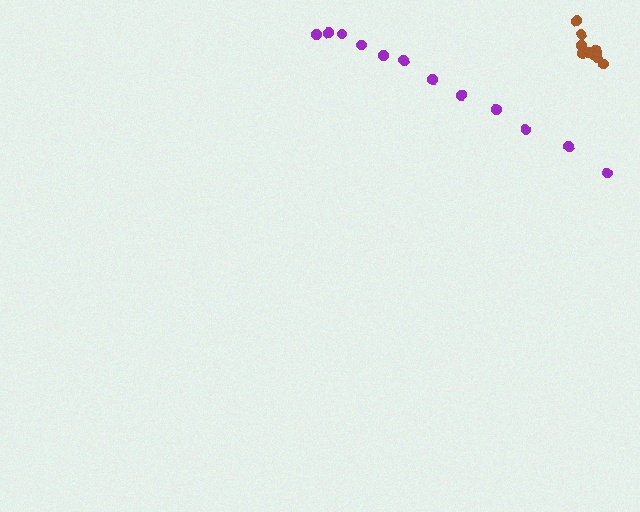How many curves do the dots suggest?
There are 2 distinct paths.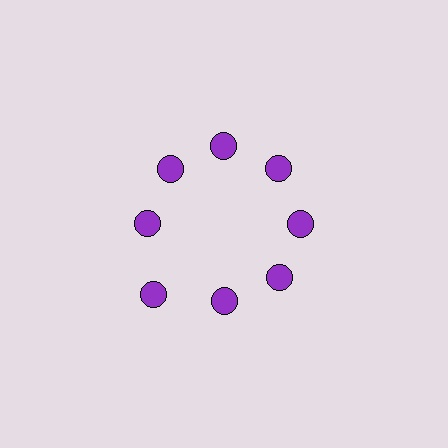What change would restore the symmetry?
The symmetry would be restored by moving it inward, back onto the ring so that all 8 circles sit at equal angles and equal distance from the center.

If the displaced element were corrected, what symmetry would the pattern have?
It would have 8-fold rotational symmetry — the pattern would map onto itself every 45 degrees.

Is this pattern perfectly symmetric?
No. The 8 purple circles are arranged in a ring, but one element near the 8 o'clock position is pushed outward from the center, breaking the 8-fold rotational symmetry.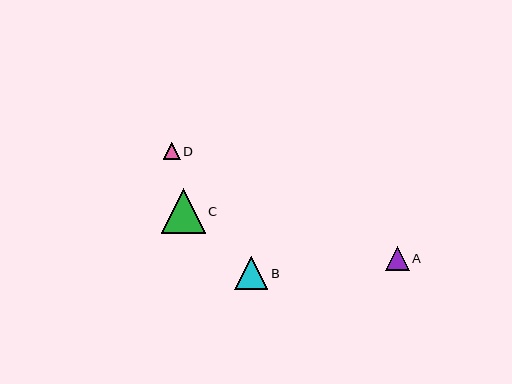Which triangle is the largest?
Triangle C is the largest with a size of approximately 44 pixels.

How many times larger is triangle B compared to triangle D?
Triangle B is approximately 2.0 times the size of triangle D.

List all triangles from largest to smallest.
From largest to smallest: C, B, A, D.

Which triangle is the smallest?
Triangle D is the smallest with a size of approximately 17 pixels.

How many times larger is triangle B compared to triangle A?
Triangle B is approximately 1.4 times the size of triangle A.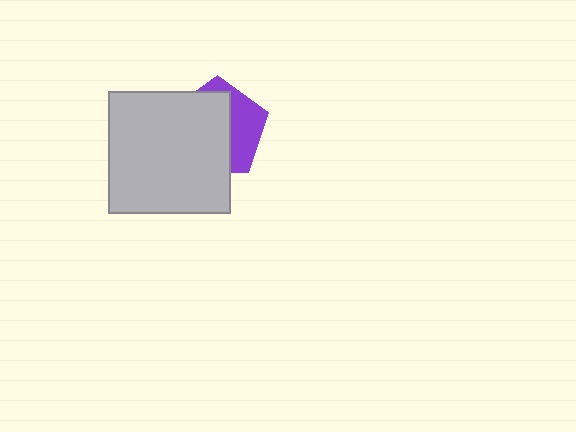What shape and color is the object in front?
The object in front is a light gray square.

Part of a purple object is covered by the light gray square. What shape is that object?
It is a pentagon.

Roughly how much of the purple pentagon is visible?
A small part of it is visible (roughly 36%).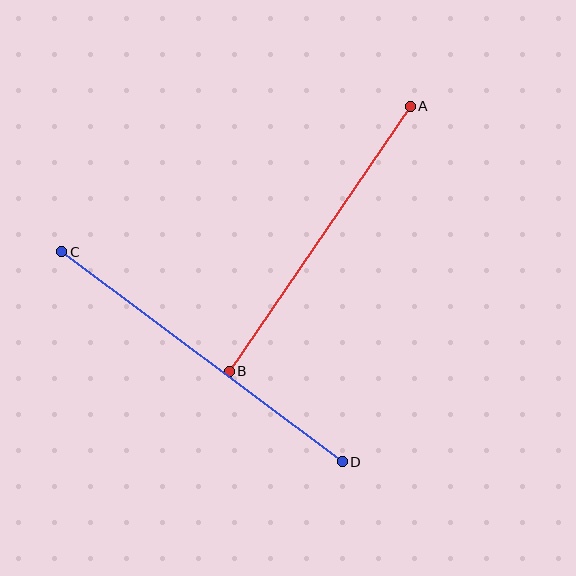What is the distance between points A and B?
The distance is approximately 321 pixels.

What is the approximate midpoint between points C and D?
The midpoint is at approximately (202, 357) pixels.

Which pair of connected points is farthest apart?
Points C and D are farthest apart.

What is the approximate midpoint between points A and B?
The midpoint is at approximately (320, 239) pixels.